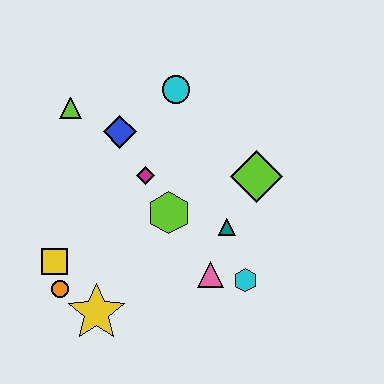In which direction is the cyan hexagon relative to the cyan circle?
The cyan hexagon is below the cyan circle.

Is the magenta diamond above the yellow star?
Yes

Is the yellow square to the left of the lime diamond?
Yes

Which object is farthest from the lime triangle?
The cyan hexagon is farthest from the lime triangle.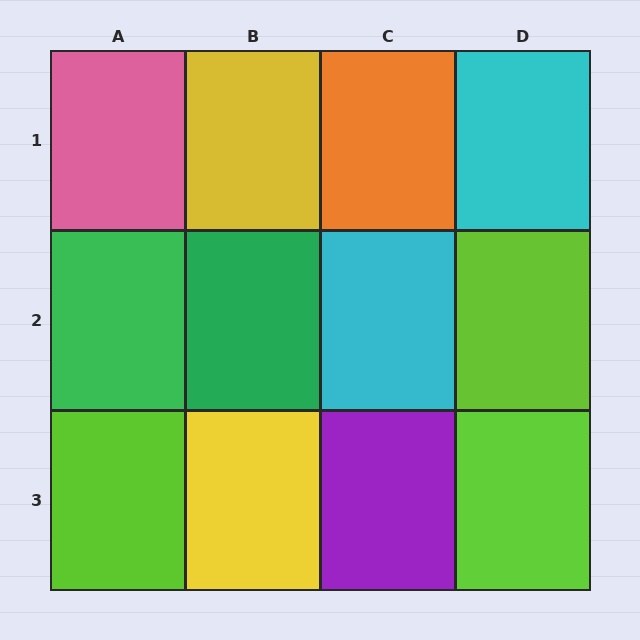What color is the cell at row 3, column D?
Lime.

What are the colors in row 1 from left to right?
Pink, yellow, orange, cyan.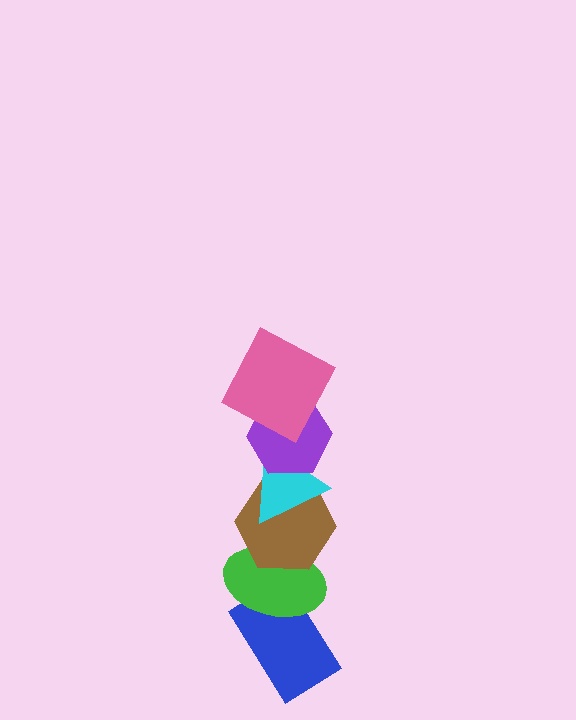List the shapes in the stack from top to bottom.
From top to bottom: the pink square, the purple hexagon, the cyan triangle, the brown hexagon, the green ellipse, the blue rectangle.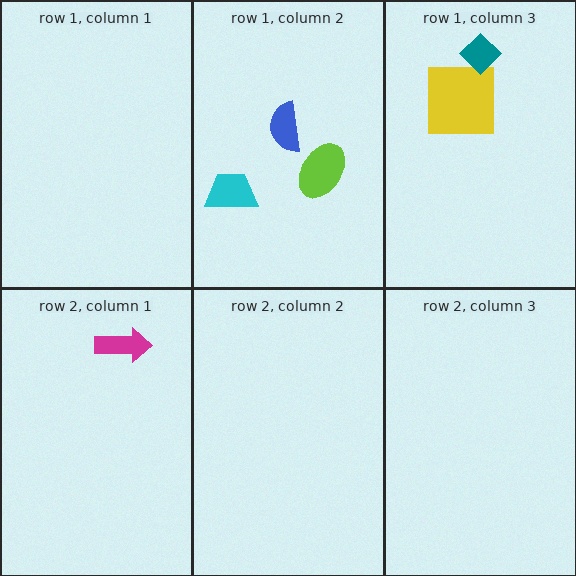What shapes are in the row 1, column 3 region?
The yellow square, the teal diamond.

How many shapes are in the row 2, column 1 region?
1.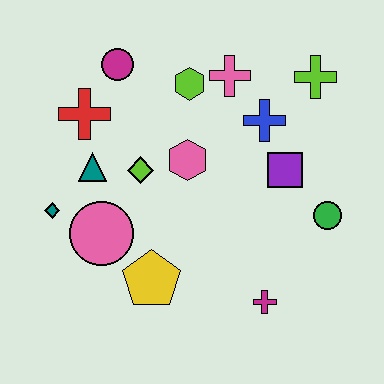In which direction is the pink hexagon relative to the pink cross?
The pink hexagon is below the pink cross.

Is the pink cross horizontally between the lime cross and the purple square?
No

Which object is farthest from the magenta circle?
The magenta cross is farthest from the magenta circle.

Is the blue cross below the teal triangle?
No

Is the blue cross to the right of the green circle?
No